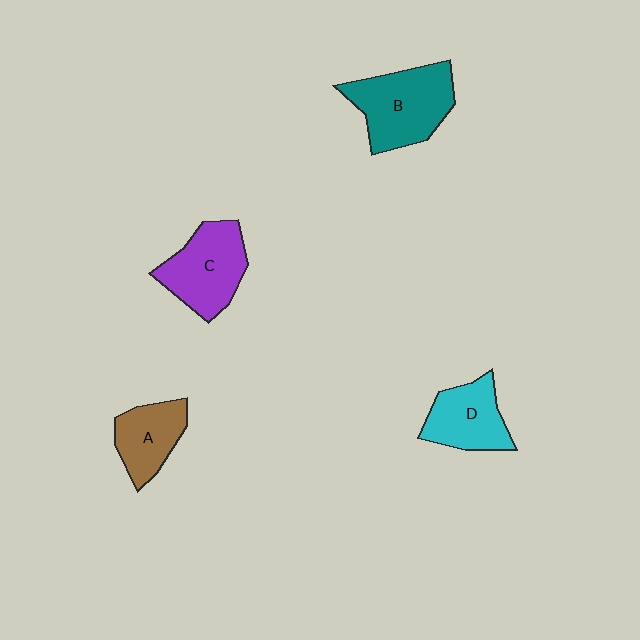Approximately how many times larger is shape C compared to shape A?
Approximately 1.4 times.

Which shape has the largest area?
Shape B (teal).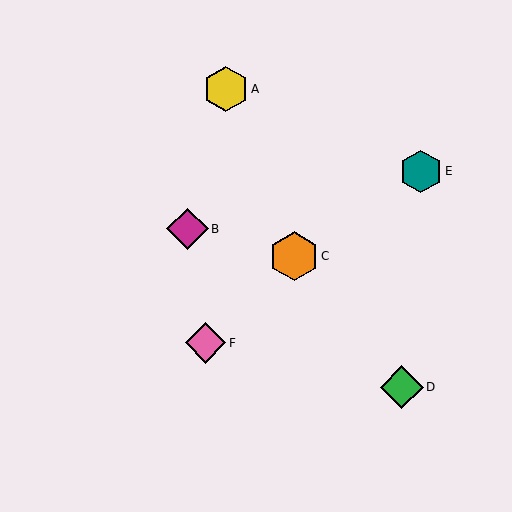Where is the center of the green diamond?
The center of the green diamond is at (402, 387).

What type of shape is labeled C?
Shape C is an orange hexagon.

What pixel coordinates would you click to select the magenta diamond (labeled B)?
Click at (187, 229) to select the magenta diamond B.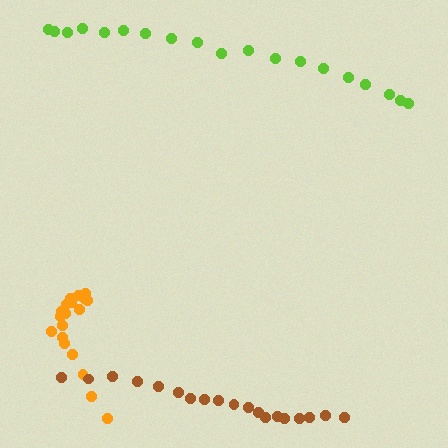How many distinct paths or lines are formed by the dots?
There are 3 distinct paths.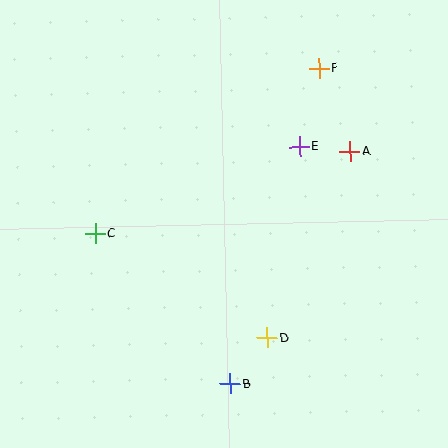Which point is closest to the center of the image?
Point E at (300, 146) is closest to the center.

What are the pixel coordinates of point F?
Point F is at (319, 68).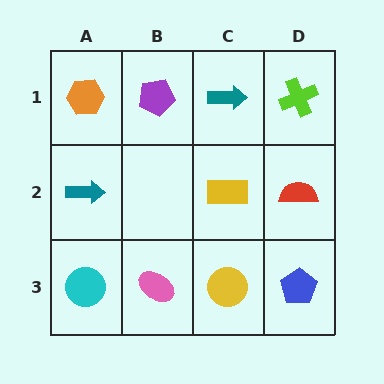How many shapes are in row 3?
4 shapes.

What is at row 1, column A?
An orange hexagon.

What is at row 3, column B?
A pink ellipse.